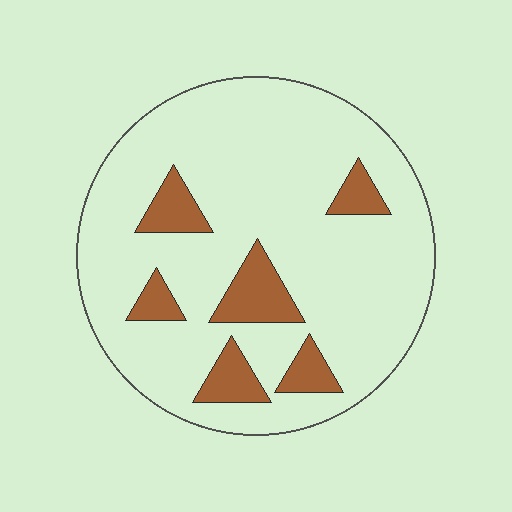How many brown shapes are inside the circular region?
6.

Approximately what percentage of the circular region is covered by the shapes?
Approximately 15%.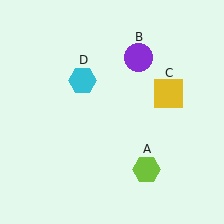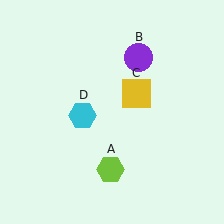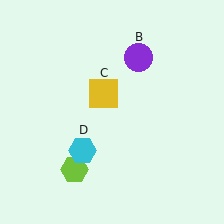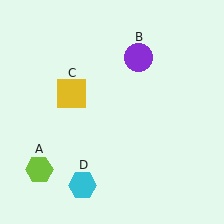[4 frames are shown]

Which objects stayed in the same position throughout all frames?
Purple circle (object B) remained stationary.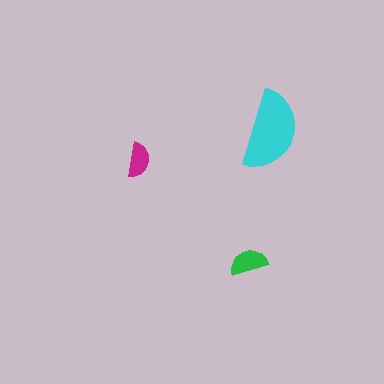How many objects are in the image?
There are 3 objects in the image.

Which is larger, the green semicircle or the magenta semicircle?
The green one.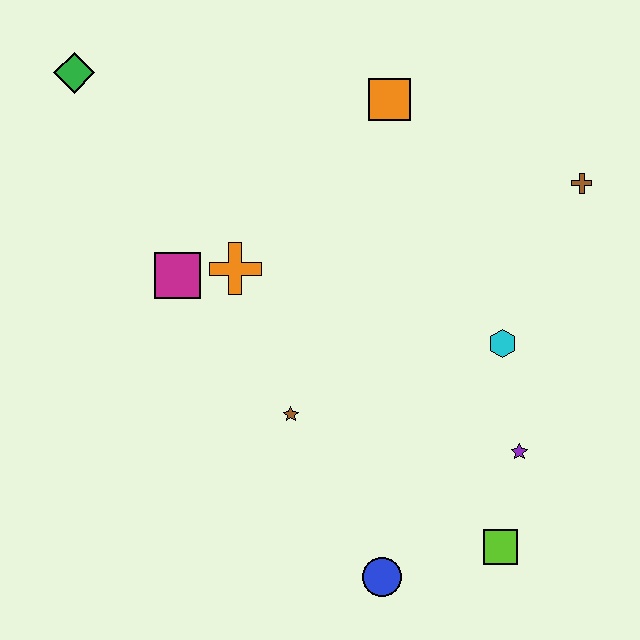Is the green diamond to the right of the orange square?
No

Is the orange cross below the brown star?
No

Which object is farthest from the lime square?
The green diamond is farthest from the lime square.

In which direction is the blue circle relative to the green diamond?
The blue circle is below the green diamond.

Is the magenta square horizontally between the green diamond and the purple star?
Yes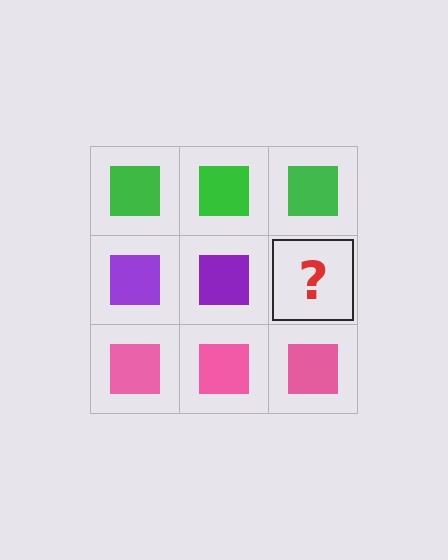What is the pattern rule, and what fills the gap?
The rule is that each row has a consistent color. The gap should be filled with a purple square.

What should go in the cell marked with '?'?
The missing cell should contain a purple square.